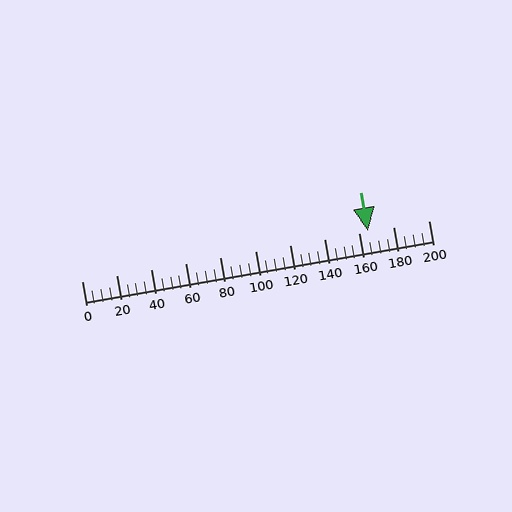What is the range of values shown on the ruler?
The ruler shows values from 0 to 200.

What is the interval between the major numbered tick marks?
The major tick marks are spaced 20 units apart.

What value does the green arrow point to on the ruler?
The green arrow points to approximately 165.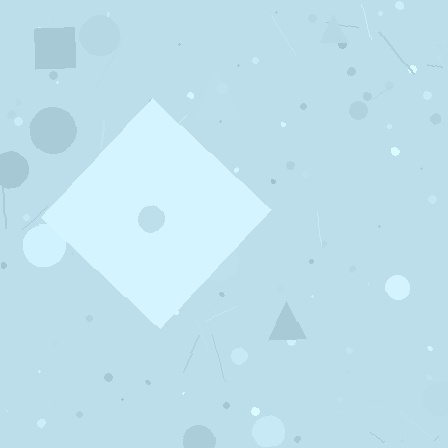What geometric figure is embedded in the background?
A diamond is embedded in the background.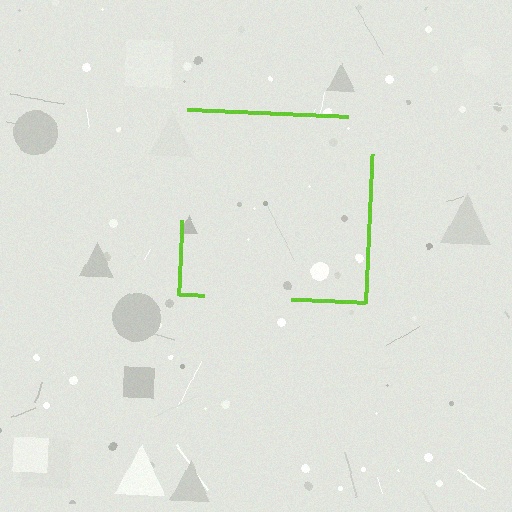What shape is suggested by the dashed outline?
The dashed outline suggests a square.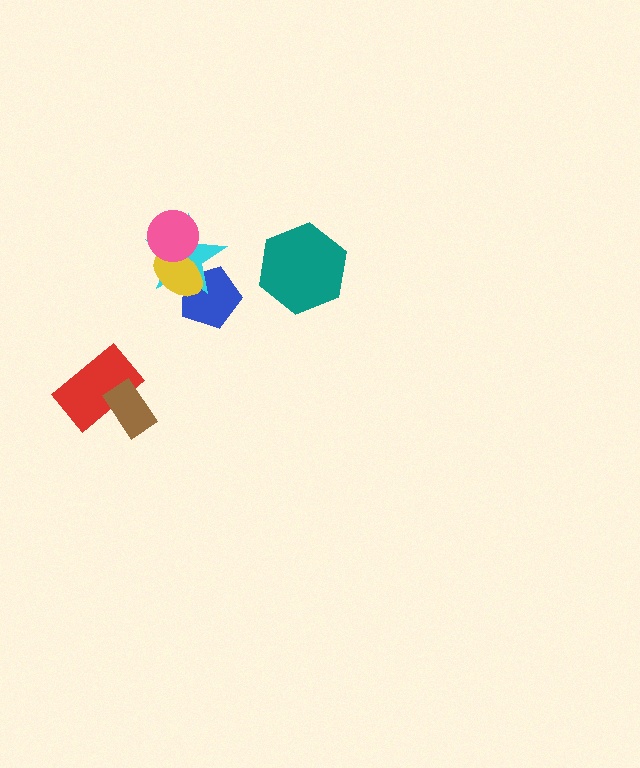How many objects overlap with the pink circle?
2 objects overlap with the pink circle.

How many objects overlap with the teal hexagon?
0 objects overlap with the teal hexagon.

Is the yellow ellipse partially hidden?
Yes, it is partially covered by another shape.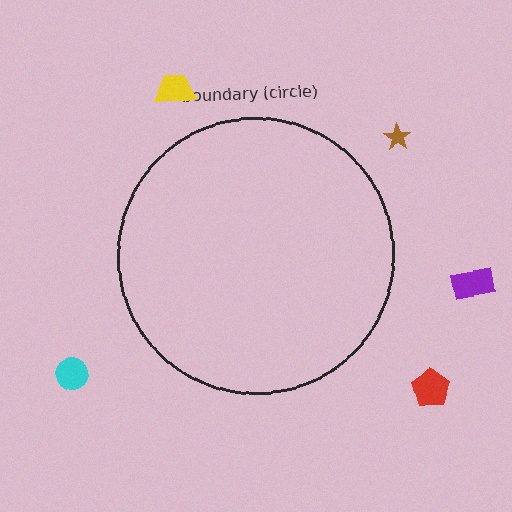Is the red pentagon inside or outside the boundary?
Outside.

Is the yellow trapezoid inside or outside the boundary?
Outside.